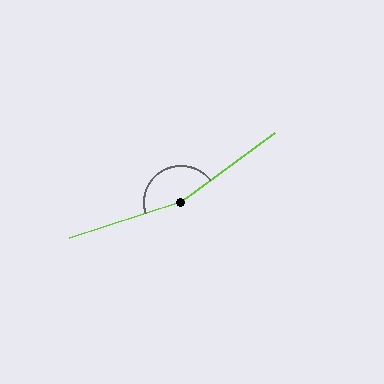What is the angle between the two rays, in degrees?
Approximately 162 degrees.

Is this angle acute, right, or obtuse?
It is obtuse.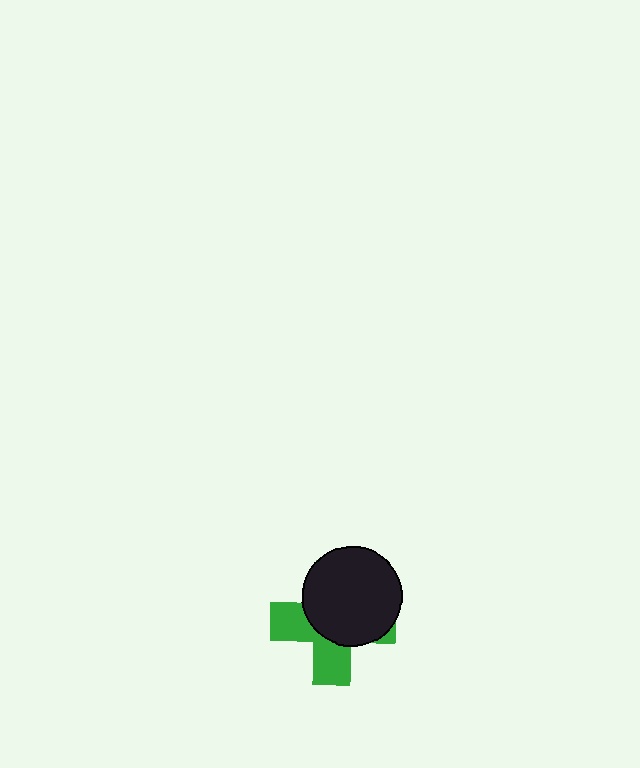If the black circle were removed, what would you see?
You would see the complete green cross.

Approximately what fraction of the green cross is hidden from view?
Roughly 58% of the green cross is hidden behind the black circle.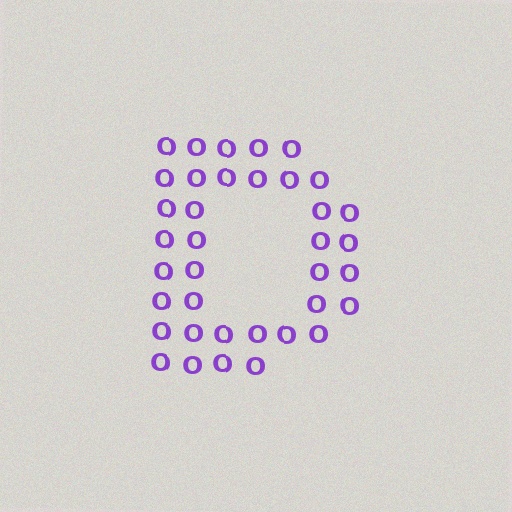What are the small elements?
The small elements are letter O's.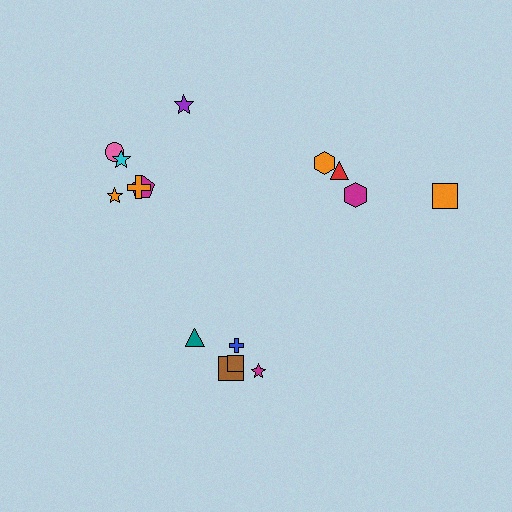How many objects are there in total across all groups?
There are 15 objects.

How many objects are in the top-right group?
There are 4 objects.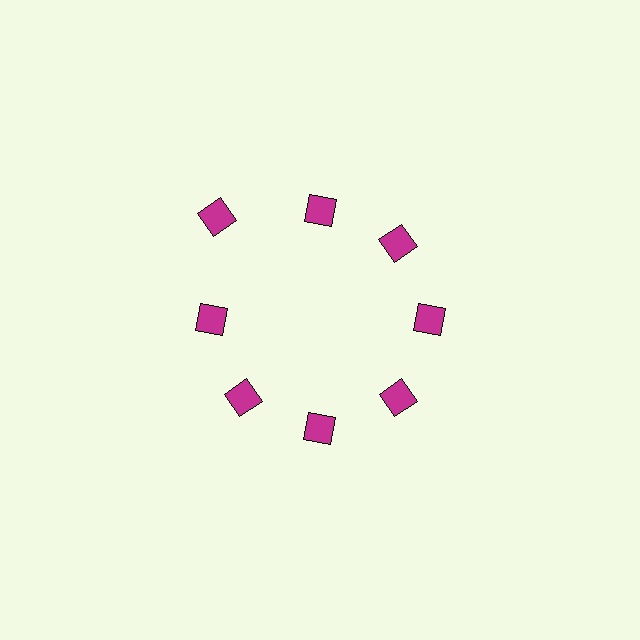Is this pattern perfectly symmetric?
No. The 8 magenta squares are arranged in a ring, but one element near the 10 o'clock position is pushed outward from the center, breaking the 8-fold rotational symmetry.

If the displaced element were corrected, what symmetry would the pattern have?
It would have 8-fold rotational symmetry — the pattern would map onto itself every 45 degrees.